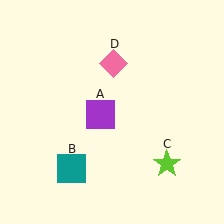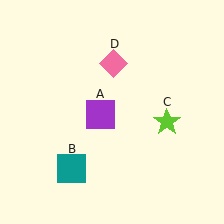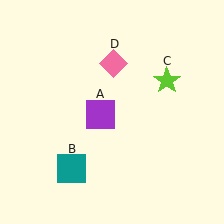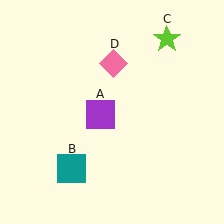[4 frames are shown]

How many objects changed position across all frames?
1 object changed position: lime star (object C).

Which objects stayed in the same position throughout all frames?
Purple square (object A) and teal square (object B) and pink diamond (object D) remained stationary.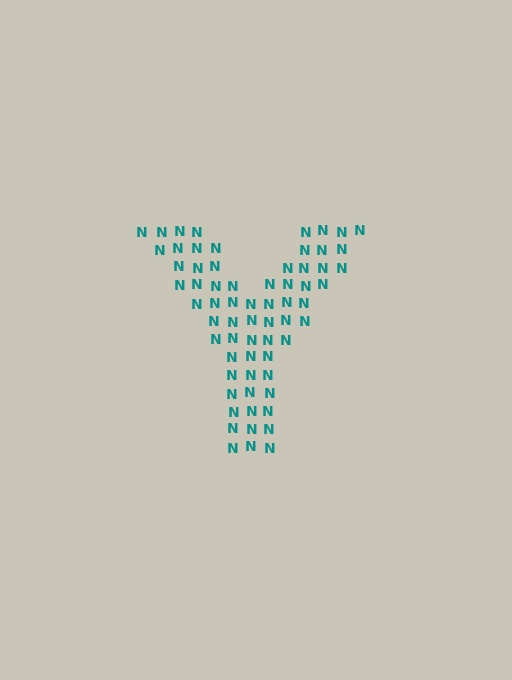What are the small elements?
The small elements are letter N's.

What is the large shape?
The large shape is the letter Y.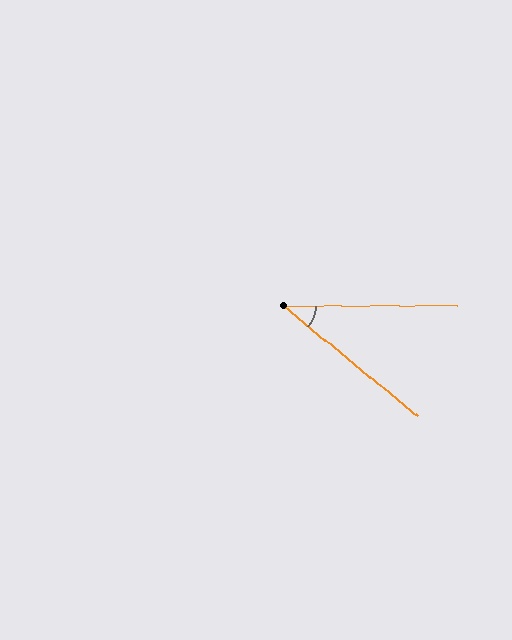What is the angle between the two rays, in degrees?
Approximately 40 degrees.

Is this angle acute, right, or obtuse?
It is acute.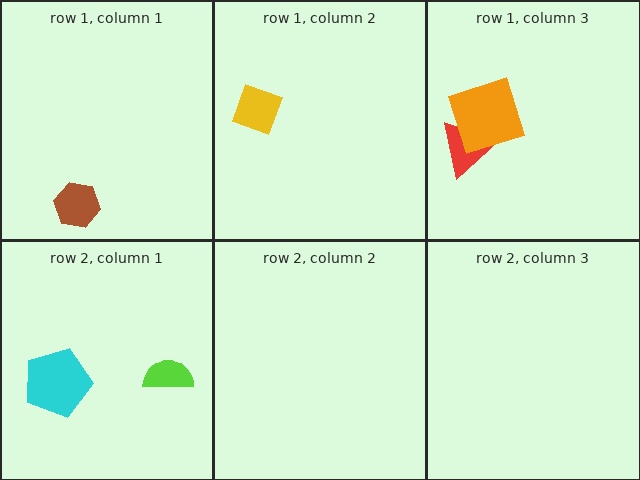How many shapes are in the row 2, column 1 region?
2.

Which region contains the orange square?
The row 1, column 3 region.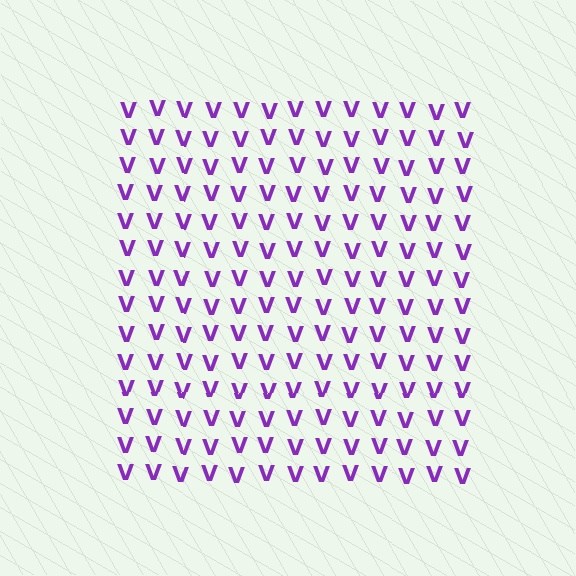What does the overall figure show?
The overall figure shows a square.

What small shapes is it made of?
It is made of small letter V's.